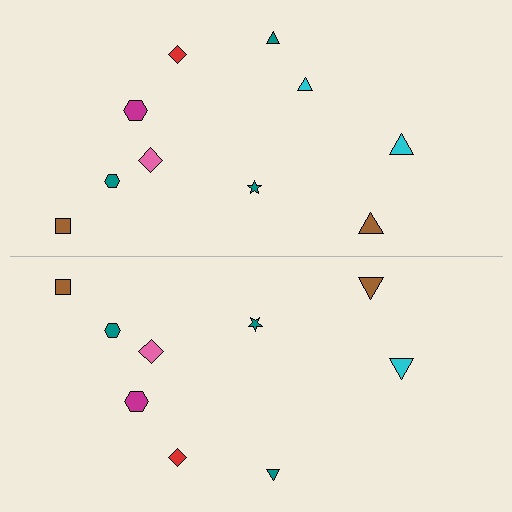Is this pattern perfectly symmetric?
No, the pattern is not perfectly symmetric. A cyan triangle is missing from the bottom side.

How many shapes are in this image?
There are 19 shapes in this image.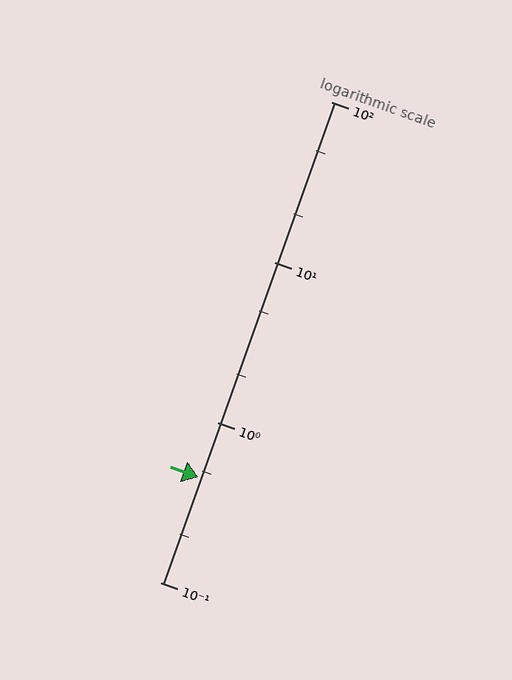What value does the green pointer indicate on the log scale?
The pointer indicates approximately 0.45.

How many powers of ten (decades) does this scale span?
The scale spans 3 decades, from 0.1 to 100.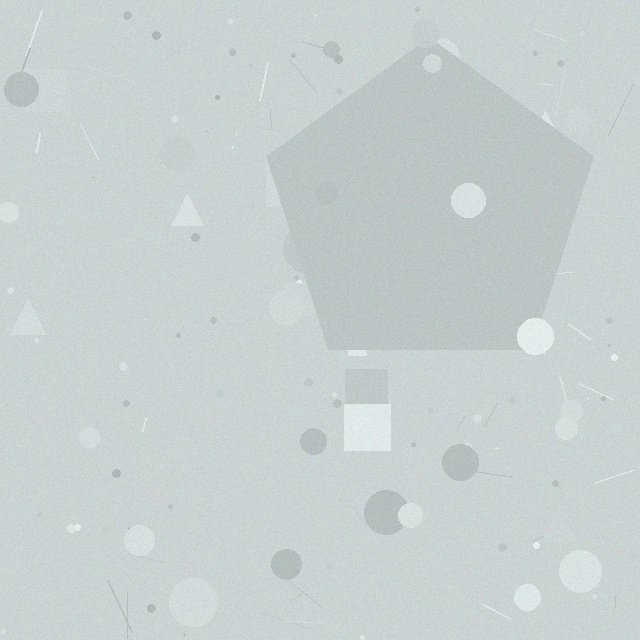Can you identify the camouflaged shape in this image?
The camouflaged shape is a pentagon.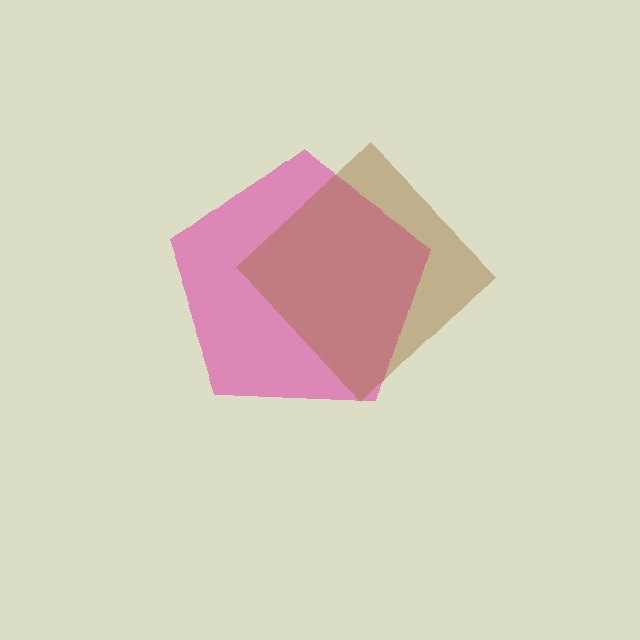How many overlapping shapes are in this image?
There are 2 overlapping shapes in the image.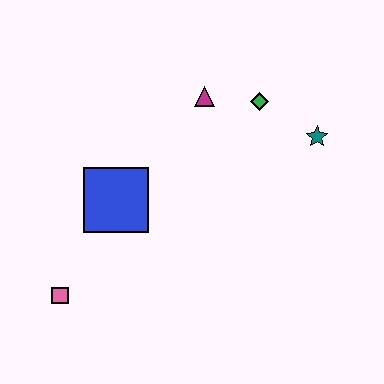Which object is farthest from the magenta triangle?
The pink square is farthest from the magenta triangle.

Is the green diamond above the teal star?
Yes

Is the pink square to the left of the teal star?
Yes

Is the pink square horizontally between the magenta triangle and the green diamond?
No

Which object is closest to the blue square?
The pink square is closest to the blue square.